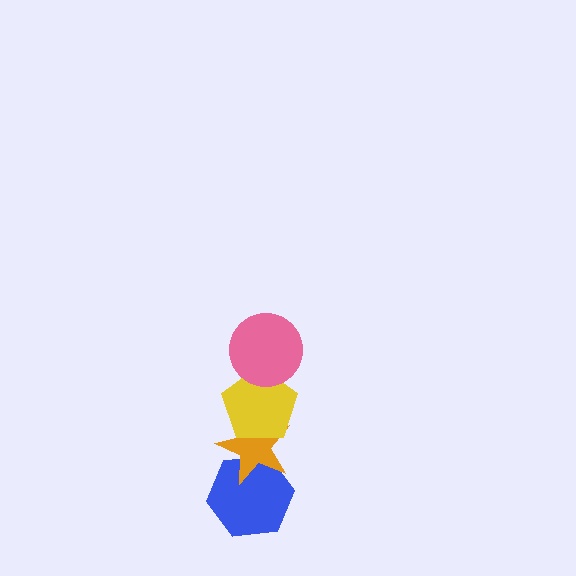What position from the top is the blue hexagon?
The blue hexagon is 4th from the top.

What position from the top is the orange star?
The orange star is 3rd from the top.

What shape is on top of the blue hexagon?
The orange star is on top of the blue hexagon.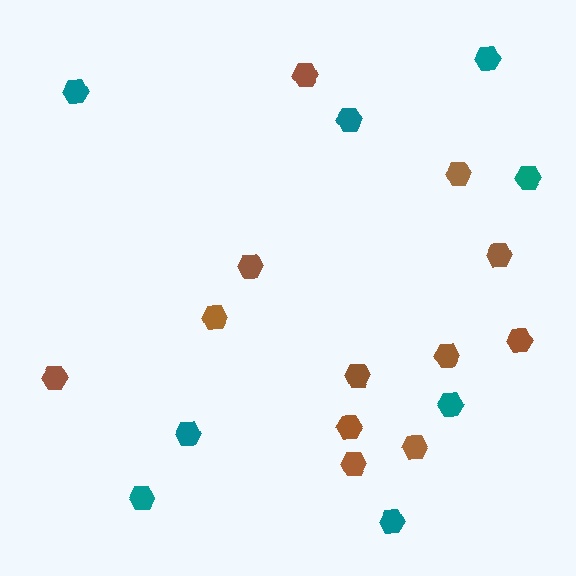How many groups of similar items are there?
There are 2 groups: one group of teal hexagons (8) and one group of brown hexagons (12).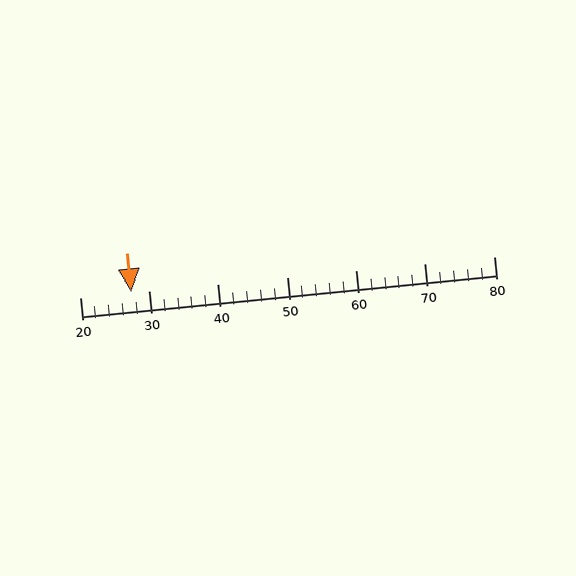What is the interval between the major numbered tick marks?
The major tick marks are spaced 10 units apart.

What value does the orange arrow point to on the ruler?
The orange arrow points to approximately 27.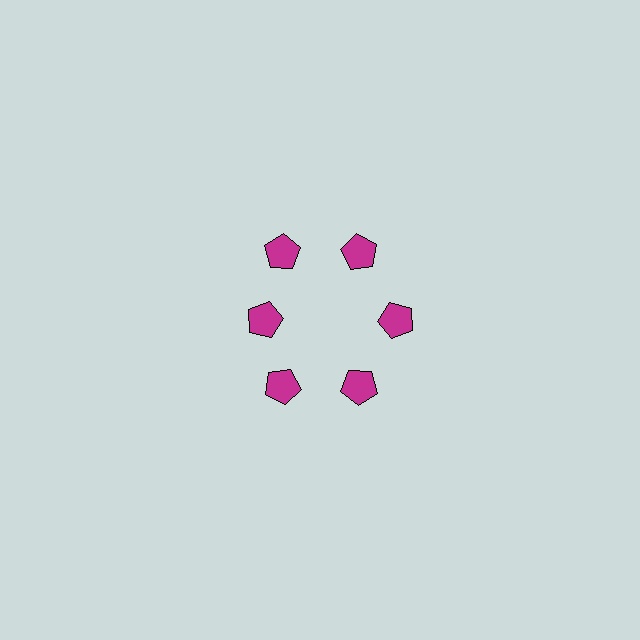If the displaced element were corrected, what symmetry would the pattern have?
It would have 6-fold rotational symmetry — the pattern would map onto itself every 60 degrees.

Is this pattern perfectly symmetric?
No. The 6 magenta pentagons are arranged in a ring, but one element near the 9 o'clock position is pulled inward toward the center, breaking the 6-fold rotational symmetry.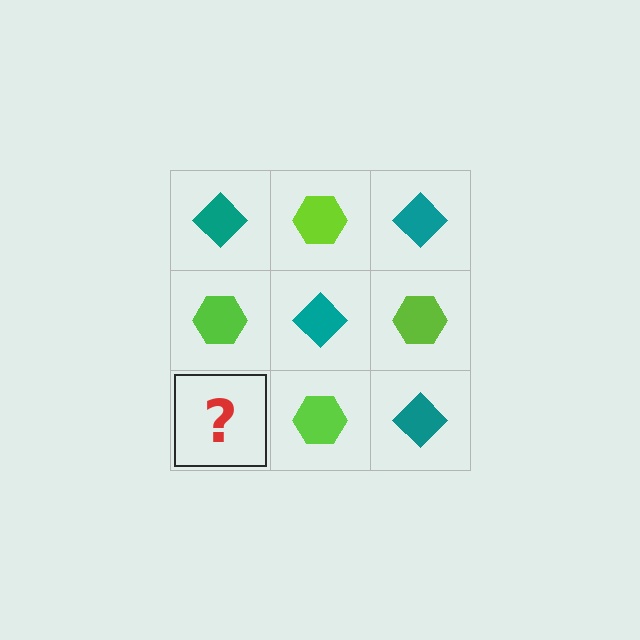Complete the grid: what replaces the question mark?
The question mark should be replaced with a teal diamond.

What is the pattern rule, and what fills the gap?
The rule is that it alternates teal diamond and lime hexagon in a checkerboard pattern. The gap should be filled with a teal diamond.